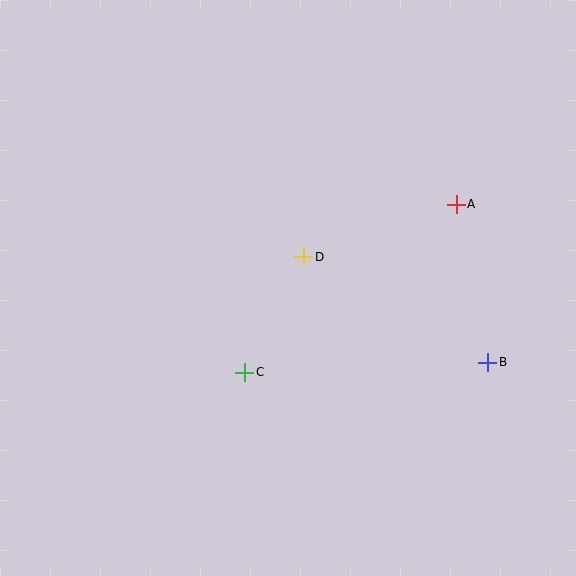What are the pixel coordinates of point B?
Point B is at (488, 362).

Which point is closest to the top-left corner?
Point D is closest to the top-left corner.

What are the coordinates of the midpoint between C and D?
The midpoint between C and D is at (274, 314).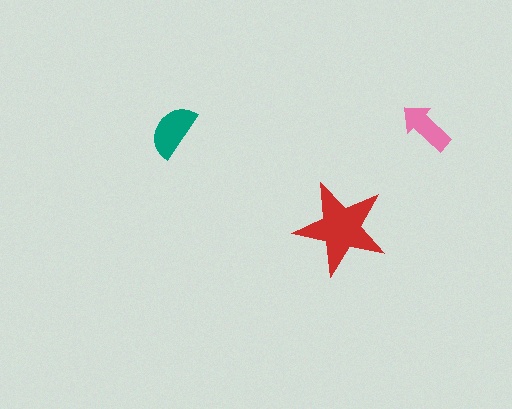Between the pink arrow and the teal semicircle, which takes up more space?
The teal semicircle.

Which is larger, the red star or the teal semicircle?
The red star.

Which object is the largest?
The red star.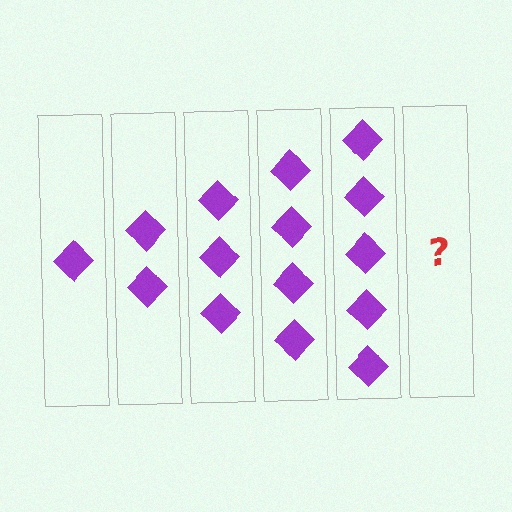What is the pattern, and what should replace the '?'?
The pattern is that each step adds one more diamond. The '?' should be 6 diamonds.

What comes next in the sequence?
The next element should be 6 diamonds.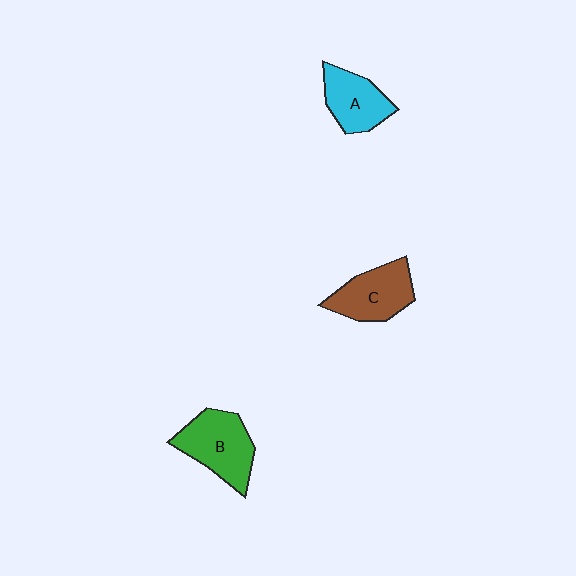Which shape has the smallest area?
Shape A (cyan).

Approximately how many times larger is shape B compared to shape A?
Approximately 1.3 times.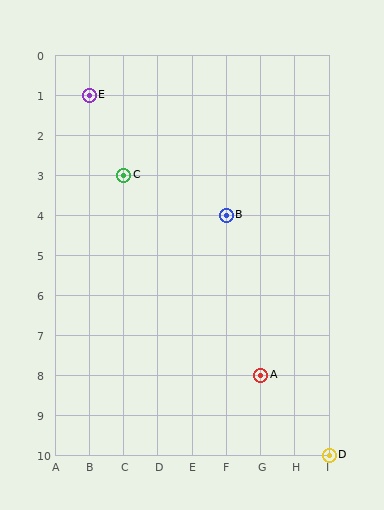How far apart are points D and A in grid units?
Points D and A are 2 columns and 2 rows apart (about 2.8 grid units diagonally).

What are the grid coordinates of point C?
Point C is at grid coordinates (C, 3).